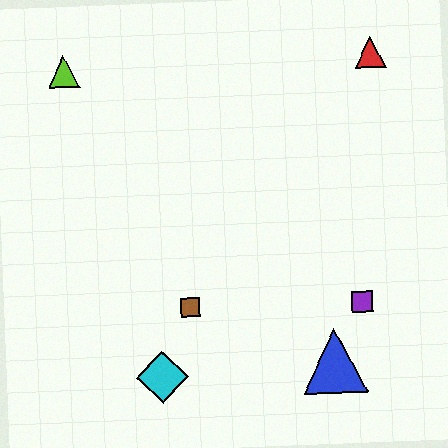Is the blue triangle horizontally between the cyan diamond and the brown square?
No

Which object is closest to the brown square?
The cyan diamond is closest to the brown square.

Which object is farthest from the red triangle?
The cyan diamond is farthest from the red triangle.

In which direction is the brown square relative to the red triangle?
The brown square is below the red triangle.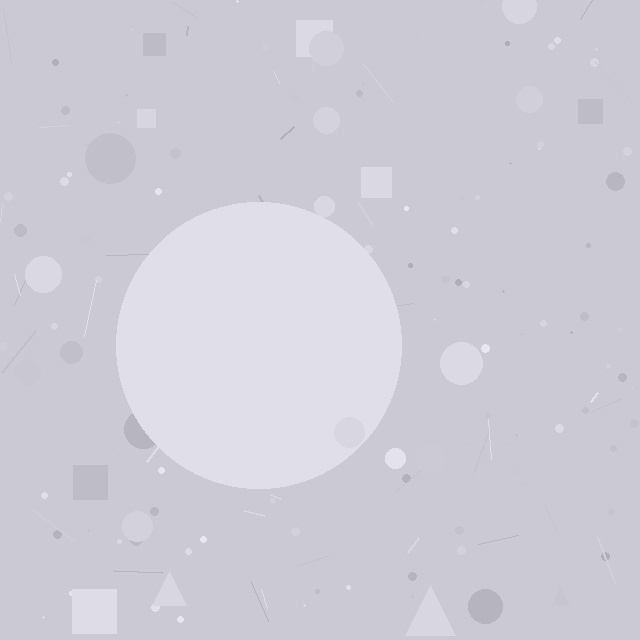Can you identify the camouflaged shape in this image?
The camouflaged shape is a circle.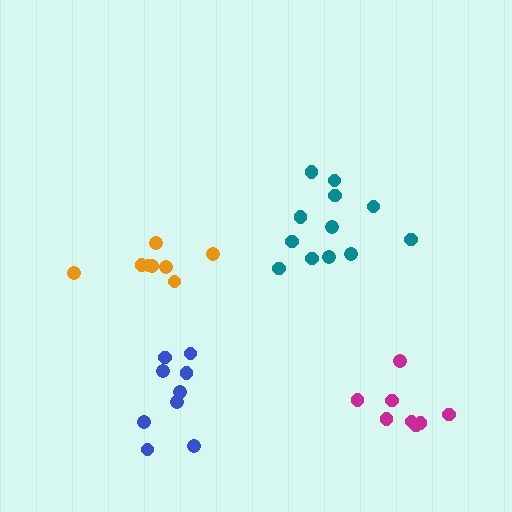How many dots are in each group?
Group 1: 12 dots, Group 2: 8 dots, Group 3: 9 dots, Group 4: 8 dots (37 total).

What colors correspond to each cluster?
The clusters are colored: teal, orange, blue, magenta.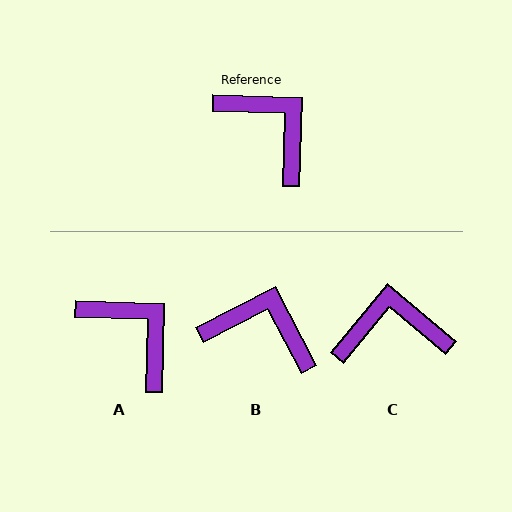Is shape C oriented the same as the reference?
No, it is off by about 52 degrees.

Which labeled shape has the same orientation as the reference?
A.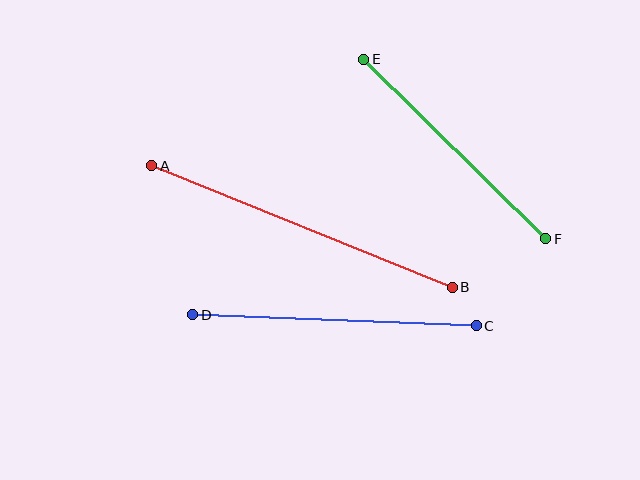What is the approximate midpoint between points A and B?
The midpoint is at approximately (302, 227) pixels.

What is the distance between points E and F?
The distance is approximately 256 pixels.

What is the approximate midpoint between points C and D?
The midpoint is at approximately (334, 320) pixels.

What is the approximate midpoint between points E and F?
The midpoint is at approximately (455, 149) pixels.